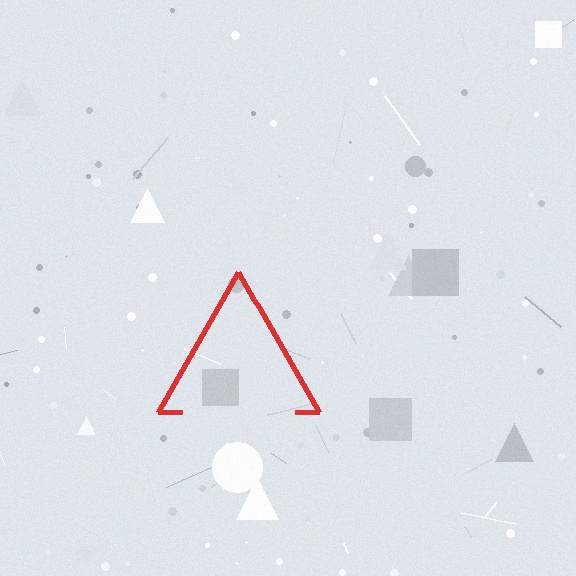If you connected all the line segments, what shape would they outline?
They would outline a triangle.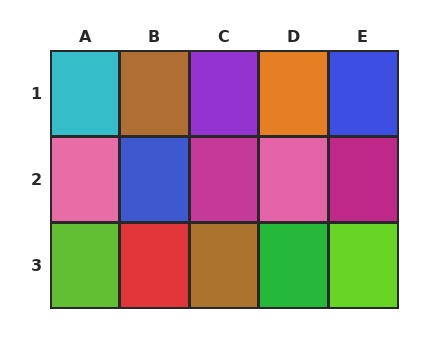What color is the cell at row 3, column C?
Brown.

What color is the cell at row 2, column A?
Pink.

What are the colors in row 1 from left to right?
Cyan, brown, purple, orange, blue.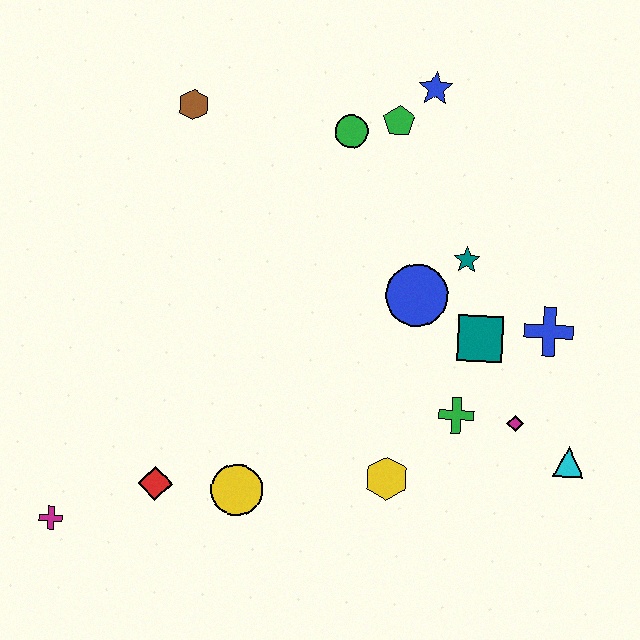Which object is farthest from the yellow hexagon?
The brown hexagon is farthest from the yellow hexagon.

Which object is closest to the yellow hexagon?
The green cross is closest to the yellow hexagon.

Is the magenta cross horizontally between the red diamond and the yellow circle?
No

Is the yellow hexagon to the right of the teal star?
No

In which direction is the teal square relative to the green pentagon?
The teal square is below the green pentagon.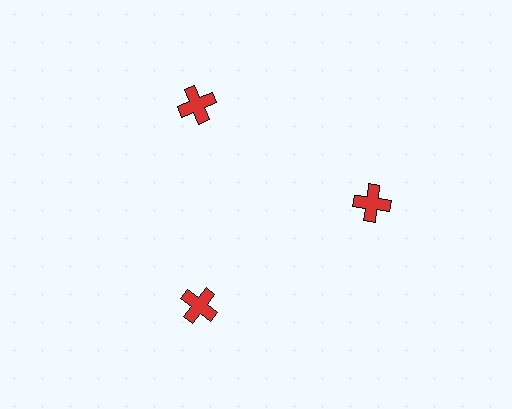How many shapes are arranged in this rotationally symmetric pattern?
There are 3 shapes, arranged in 3 groups of 1.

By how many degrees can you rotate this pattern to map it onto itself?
The pattern maps onto itself every 120 degrees of rotation.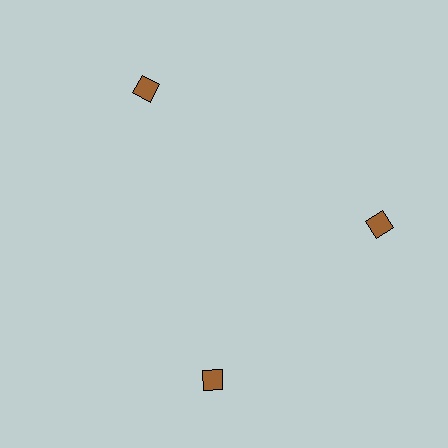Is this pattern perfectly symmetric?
No. The 3 brown squares are arranged in a ring, but one element near the 7 o'clock position is rotated out of alignment along the ring, breaking the 3-fold rotational symmetry.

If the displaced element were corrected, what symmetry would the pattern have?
It would have 3-fold rotational symmetry — the pattern would map onto itself every 120 degrees.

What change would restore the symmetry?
The symmetry would be restored by rotating it back into even spacing with its neighbors so that all 3 squares sit at equal angles and equal distance from the center.